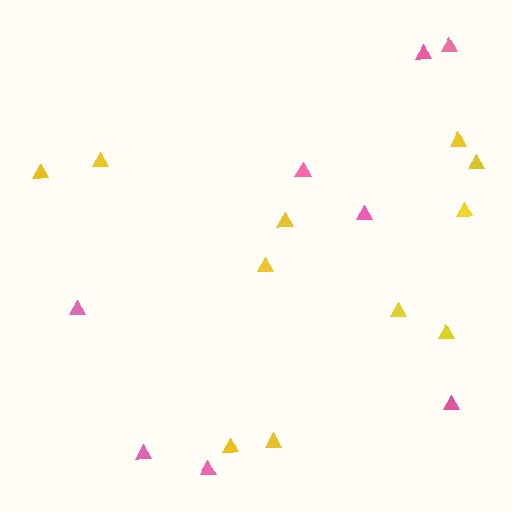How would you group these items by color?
There are 2 groups: one group of pink triangles (8) and one group of yellow triangles (11).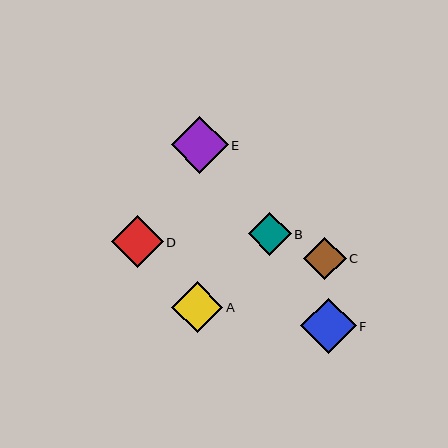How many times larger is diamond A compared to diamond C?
Diamond A is approximately 1.2 times the size of diamond C.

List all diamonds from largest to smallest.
From largest to smallest: E, F, D, A, B, C.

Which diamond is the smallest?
Diamond C is the smallest with a size of approximately 42 pixels.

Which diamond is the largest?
Diamond E is the largest with a size of approximately 57 pixels.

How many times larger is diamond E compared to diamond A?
Diamond E is approximately 1.1 times the size of diamond A.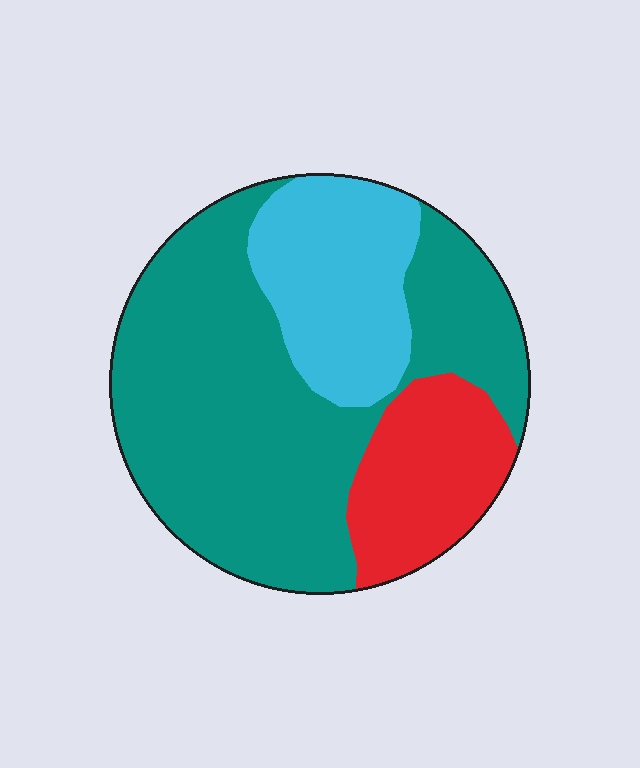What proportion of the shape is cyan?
Cyan covers 22% of the shape.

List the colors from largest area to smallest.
From largest to smallest: teal, cyan, red.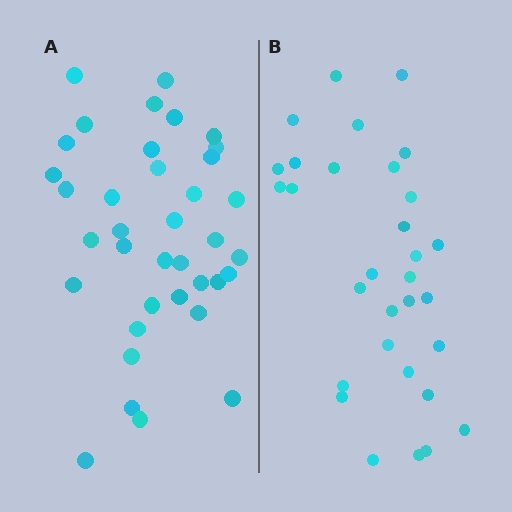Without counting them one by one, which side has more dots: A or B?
Region A (the left region) has more dots.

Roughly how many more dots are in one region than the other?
Region A has about 6 more dots than region B.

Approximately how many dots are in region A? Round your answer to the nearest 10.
About 40 dots. (The exact count is 37, which rounds to 40.)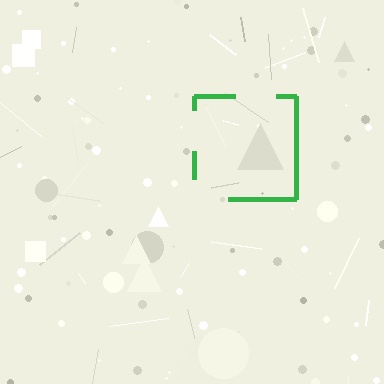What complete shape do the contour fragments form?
The contour fragments form a square.